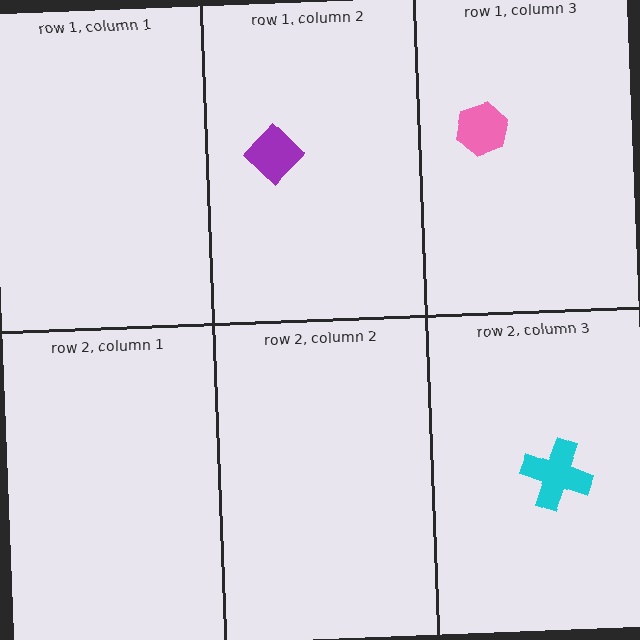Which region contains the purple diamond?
The row 1, column 2 region.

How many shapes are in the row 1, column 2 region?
1.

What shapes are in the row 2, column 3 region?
The cyan cross.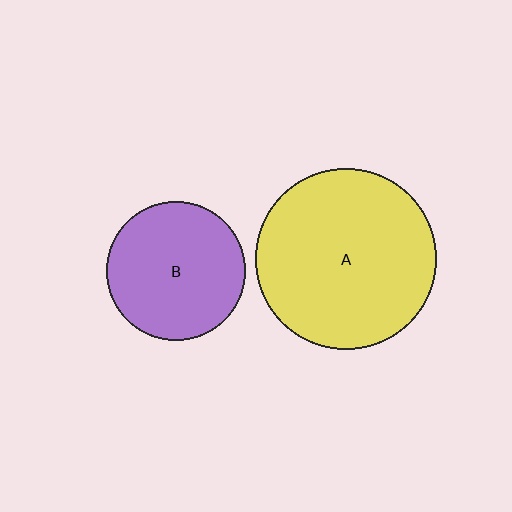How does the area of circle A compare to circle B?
Approximately 1.7 times.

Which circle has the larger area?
Circle A (yellow).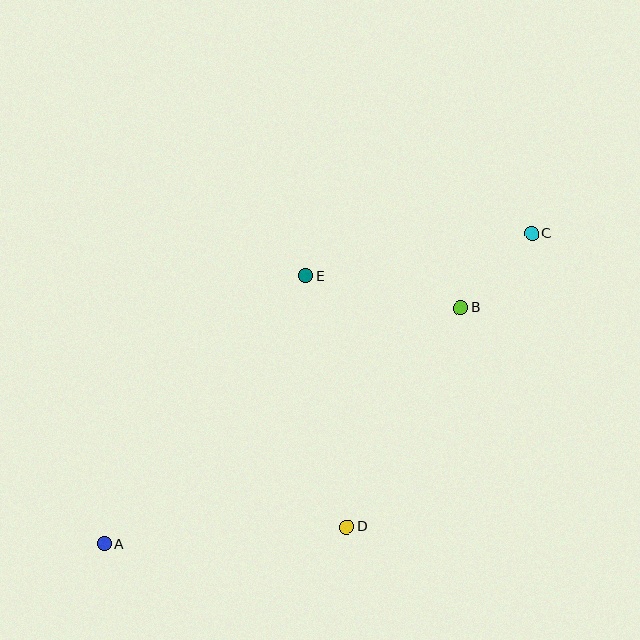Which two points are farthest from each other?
Points A and C are farthest from each other.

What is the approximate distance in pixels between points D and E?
The distance between D and E is approximately 254 pixels.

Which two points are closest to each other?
Points B and C are closest to each other.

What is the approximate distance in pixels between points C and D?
The distance between C and D is approximately 347 pixels.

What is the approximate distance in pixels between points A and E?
The distance between A and E is approximately 335 pixels.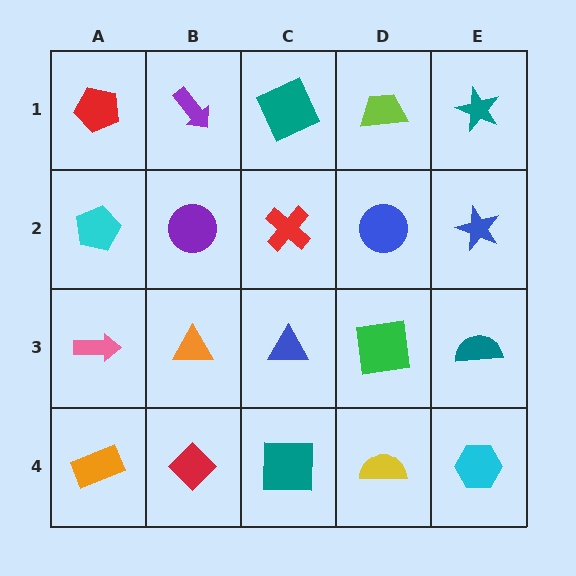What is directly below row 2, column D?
A green square.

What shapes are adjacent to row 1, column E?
A blue star (row 2, column E), a lime trapezoid (row 1, column D).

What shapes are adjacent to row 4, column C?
A blue triangle (row 3, column C), a red diamond (row 4, column B), a yellow semicircle (row 4, column D).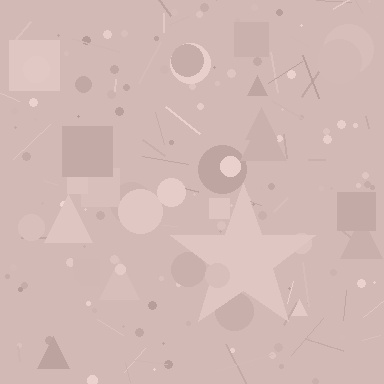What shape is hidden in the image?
A star is hidden in the image.